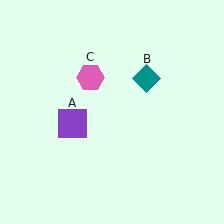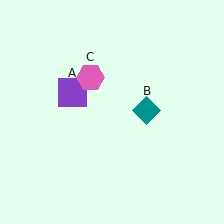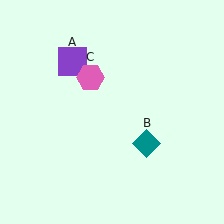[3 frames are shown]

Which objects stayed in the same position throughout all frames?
Pink hexagon (object C) remained stationary.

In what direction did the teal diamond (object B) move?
The teal diamond (object B) moved down.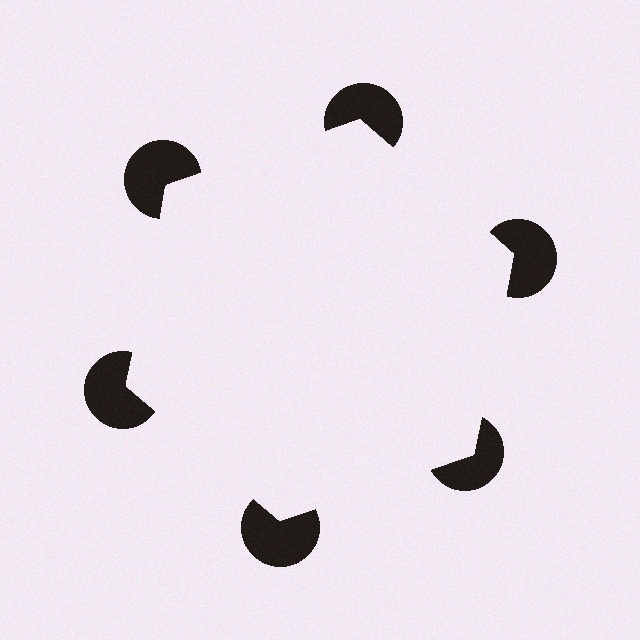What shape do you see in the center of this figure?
An illusory hexagon — its edges are inferred from the aligned wedge cuts in the pac-man discs, not physically drawn.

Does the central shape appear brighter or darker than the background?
It typically appears slightly brighter than the background, even though no actual brightness change is drawn.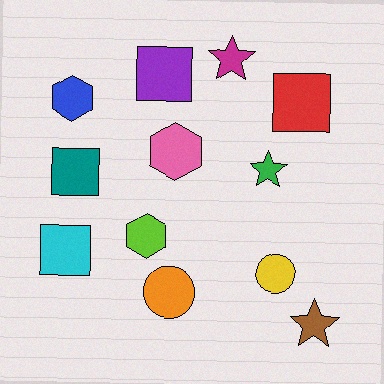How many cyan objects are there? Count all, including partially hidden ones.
There is 1 cyan object.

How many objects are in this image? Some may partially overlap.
There are 12 objects.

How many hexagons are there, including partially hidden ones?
There are 3 hexagons.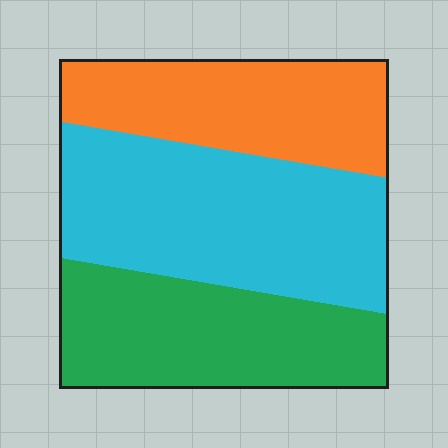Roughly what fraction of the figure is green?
Green covers roughly 30% of the figure.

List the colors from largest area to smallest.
From largest to smallest: cyan, green, orange.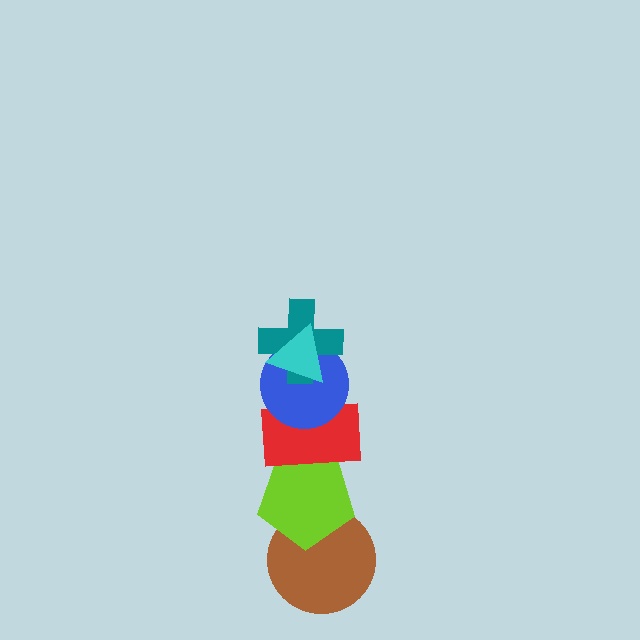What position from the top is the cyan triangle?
The cyan triangle is 1st from the top.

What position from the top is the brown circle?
The brown circle is 6th from the top.